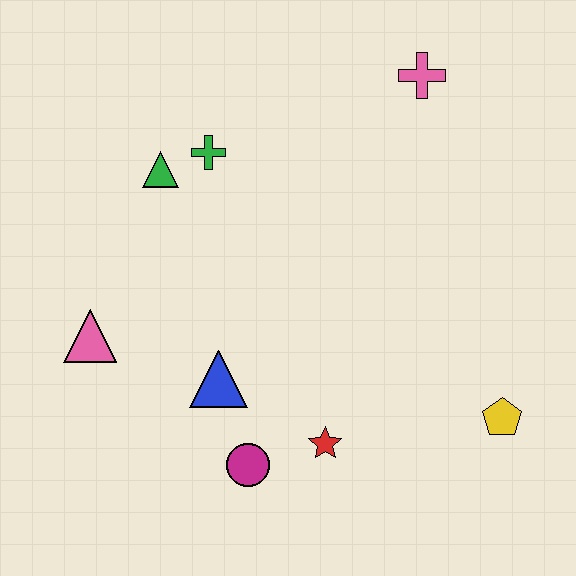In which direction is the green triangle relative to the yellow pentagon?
The green triangle is to the left of the yellow pentagon.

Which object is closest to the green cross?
The green triangle is closest to the green cross.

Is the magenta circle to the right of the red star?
No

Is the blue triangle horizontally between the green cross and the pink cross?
Yes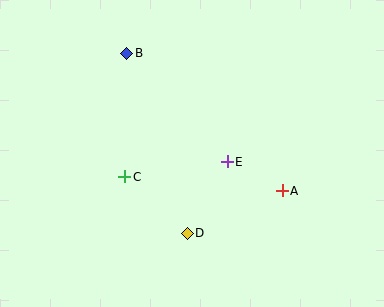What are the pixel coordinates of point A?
Point A is at (282, 191).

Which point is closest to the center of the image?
Point E at (227, 162) is closest to the center.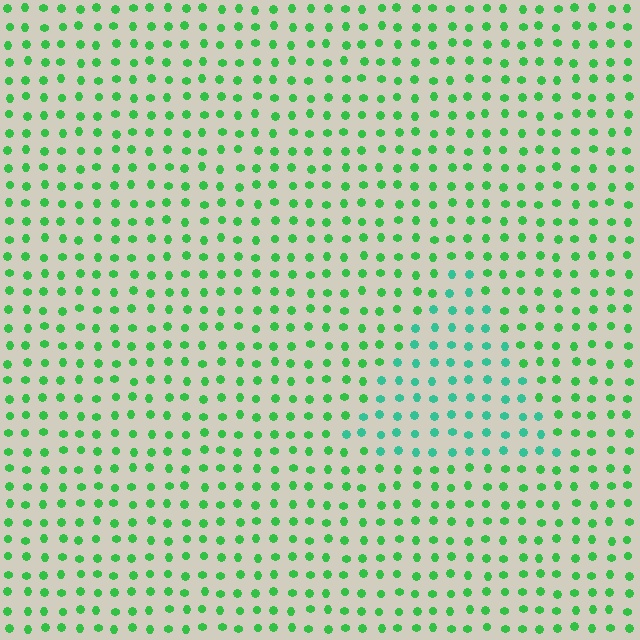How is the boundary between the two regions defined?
The boundary is defined purely by a slight shift in hue (about 34 degrees). Spacing, size, and orientation are identical on both sides.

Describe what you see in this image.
The image is filled with small green elements in a uniform arrangement. A triangle-shaped region is visible where the elements are tinted to a slightly different hue, forming a subtle color boundary.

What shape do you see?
I see a triangle.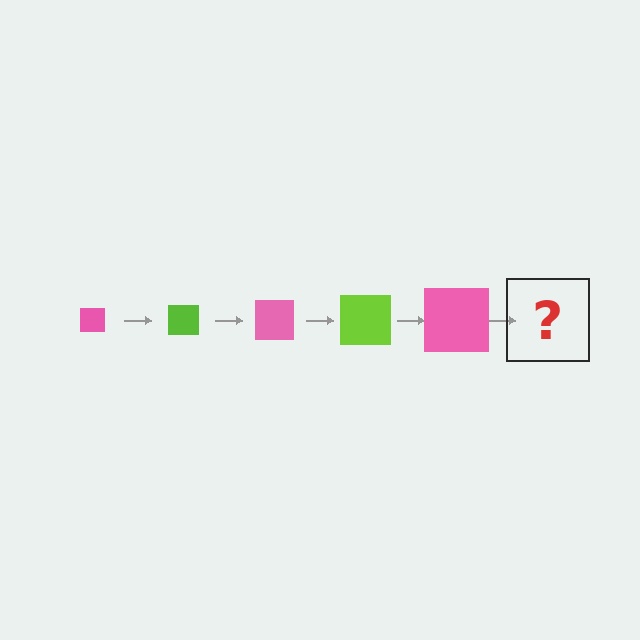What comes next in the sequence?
The next element should be a lime square, larger than the previous one.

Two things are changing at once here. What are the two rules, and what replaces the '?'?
The two rules are that the square grows larger each step and the color cycles through pink and lime. The '?' should be a lime square, larger than the previous one.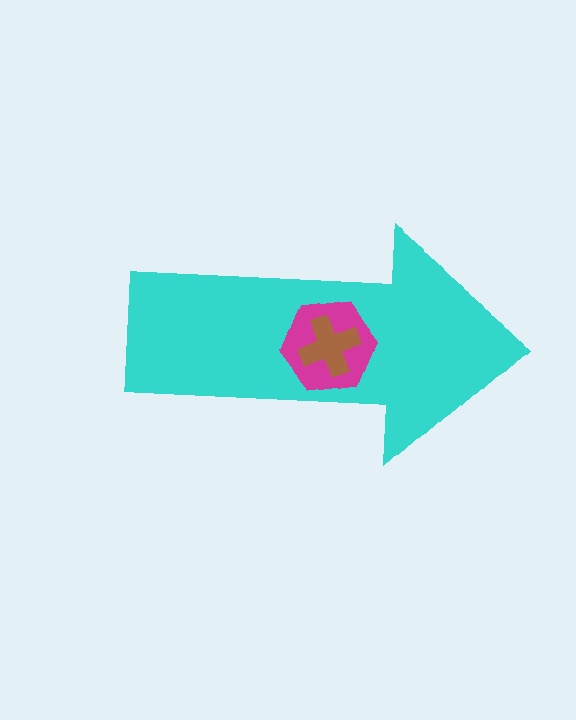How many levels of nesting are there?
3.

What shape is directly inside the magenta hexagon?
The brown cross.